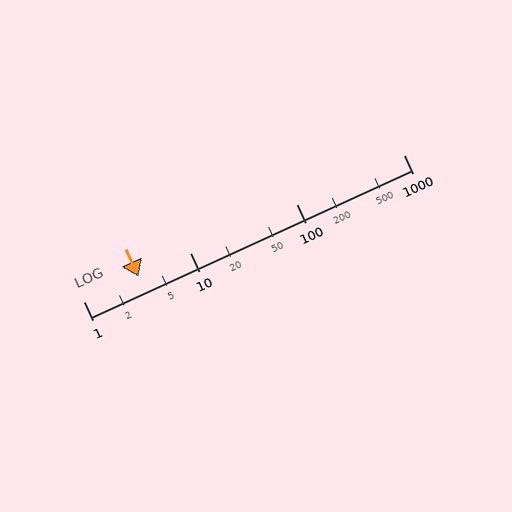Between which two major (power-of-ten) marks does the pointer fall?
The pointer is between 1 and 10.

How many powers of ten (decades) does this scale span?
The scale spans 3 decades, from 1 to 1000.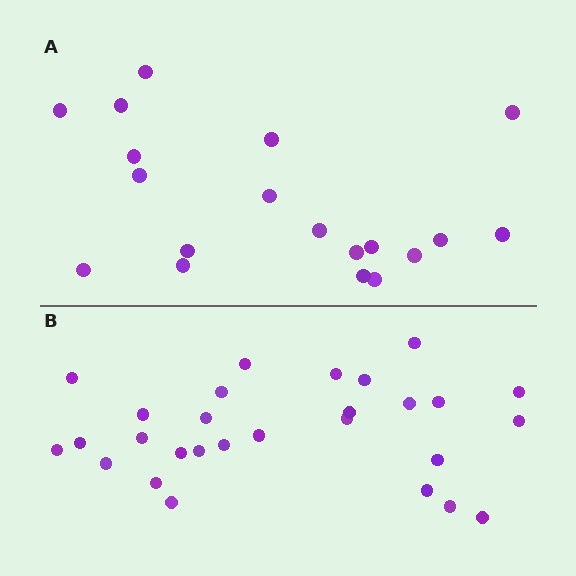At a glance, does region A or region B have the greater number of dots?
Region B (the bottom region) has more dots.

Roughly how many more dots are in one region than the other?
Region B has roughly 8 or so more dots than region A.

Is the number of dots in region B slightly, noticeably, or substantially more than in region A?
Region B has substantially more. The ratio is roughly 1.5 to 1.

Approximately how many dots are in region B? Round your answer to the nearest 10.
About 30 dots. (The exact count is 28, which rounds to 30.)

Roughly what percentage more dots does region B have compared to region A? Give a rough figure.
About 45% more.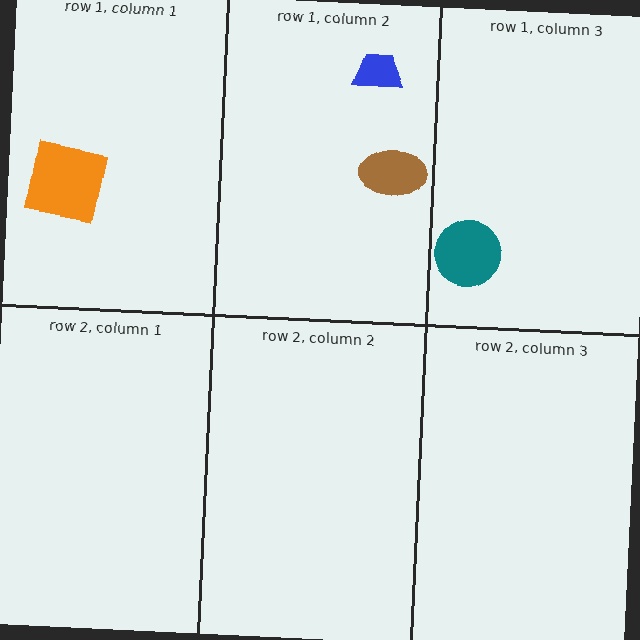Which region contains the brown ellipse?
The row 1, column 2 region.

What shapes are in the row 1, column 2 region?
The brown ellipse, the blue trapezoid.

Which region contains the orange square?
The row 1, column 1 region.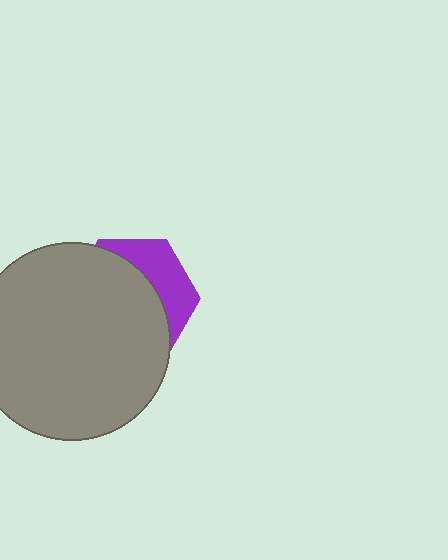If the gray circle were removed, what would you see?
You would see the complete purple hexagon.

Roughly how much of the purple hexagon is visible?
A small part of it is visible (roughly 32%).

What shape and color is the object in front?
The object in front is a gray circle.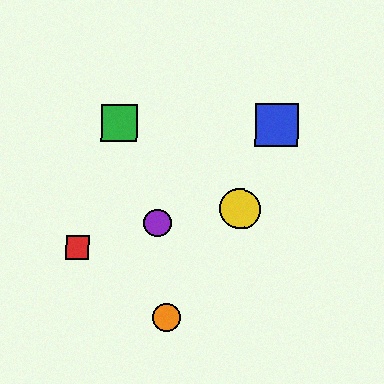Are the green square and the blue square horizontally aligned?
Yes, both are at y≈123.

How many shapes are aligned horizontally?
2 shapes (the blue square, the green square) are aligned horizontally.